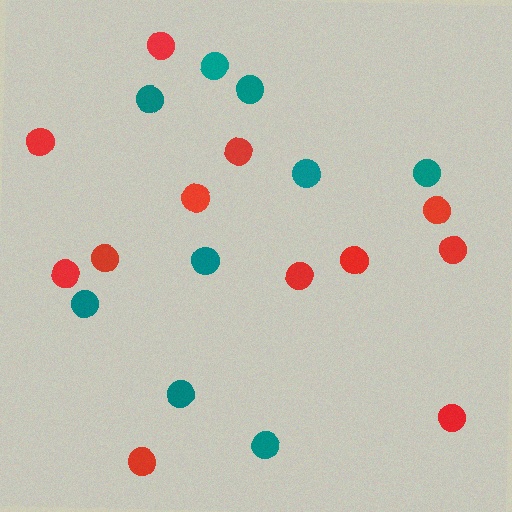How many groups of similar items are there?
There are 2 groups: one group of red circles (12) and one group of teal circles (9).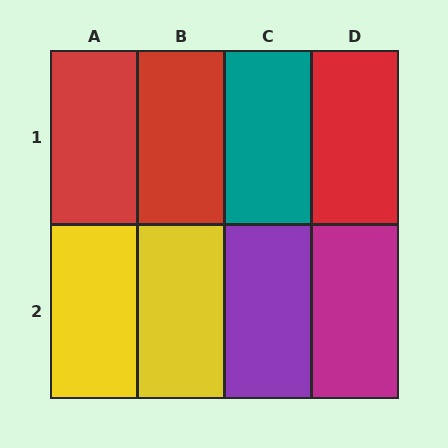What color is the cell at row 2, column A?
Yellow.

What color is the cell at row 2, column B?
Yellow.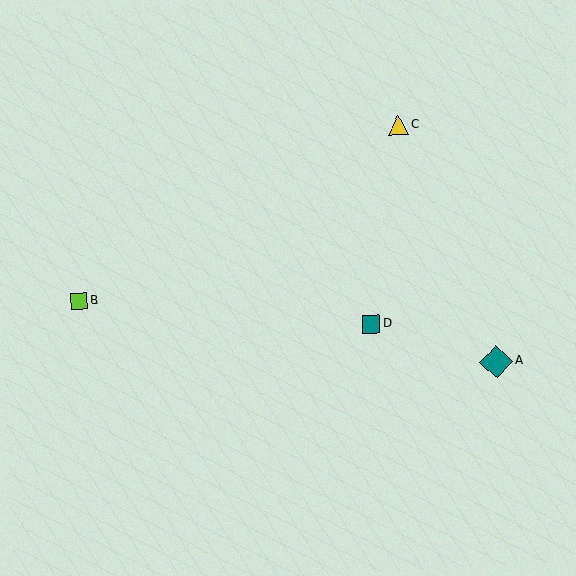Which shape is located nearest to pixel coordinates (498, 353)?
The teal diamond (labeled A) at (496, 362) is nearest to that location.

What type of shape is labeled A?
Shape A is a teal diamond.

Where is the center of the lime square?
The center of the lime square is at (79, 301).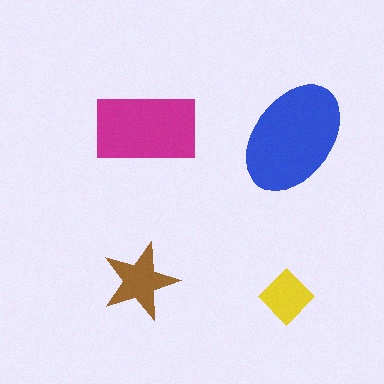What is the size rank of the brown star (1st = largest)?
3rd.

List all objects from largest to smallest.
The blue ellipse, the magenta rectangle, the brown star, the yellow diamond.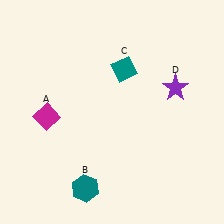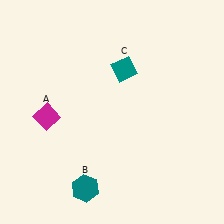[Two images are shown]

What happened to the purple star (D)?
The purple star (D) was removed in Image 2. It was in the top-right area of Image 1.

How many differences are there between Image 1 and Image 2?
There is 1 difference between the two images.